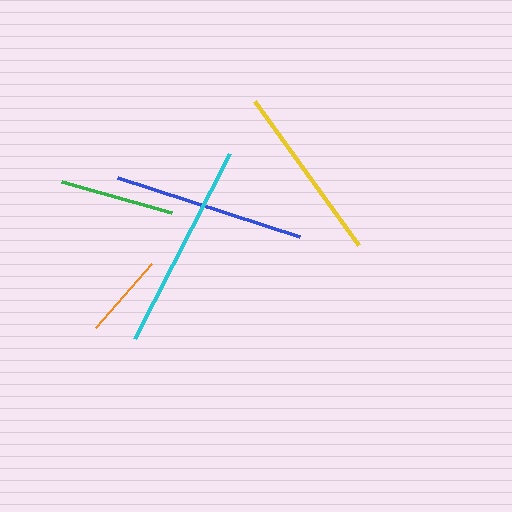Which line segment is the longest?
The cyan line is the longest at approximately 207 pixels.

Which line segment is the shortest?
The orange line is the shortest at approximately 85 pixels.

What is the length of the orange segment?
The orange segment is approximately 85 pixels long.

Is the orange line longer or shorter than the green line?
The green line is longer than the orange line.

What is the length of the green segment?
The green segment is approximately 115 pixels long.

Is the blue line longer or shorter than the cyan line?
The cyan line is longer than the blue line.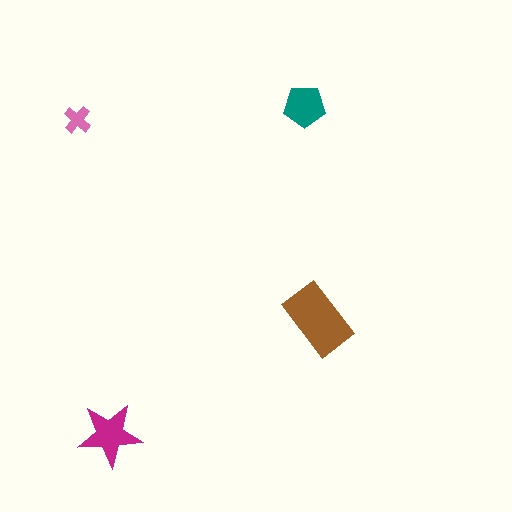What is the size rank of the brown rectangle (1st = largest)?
1st.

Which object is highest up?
The teal pentagon is topmost.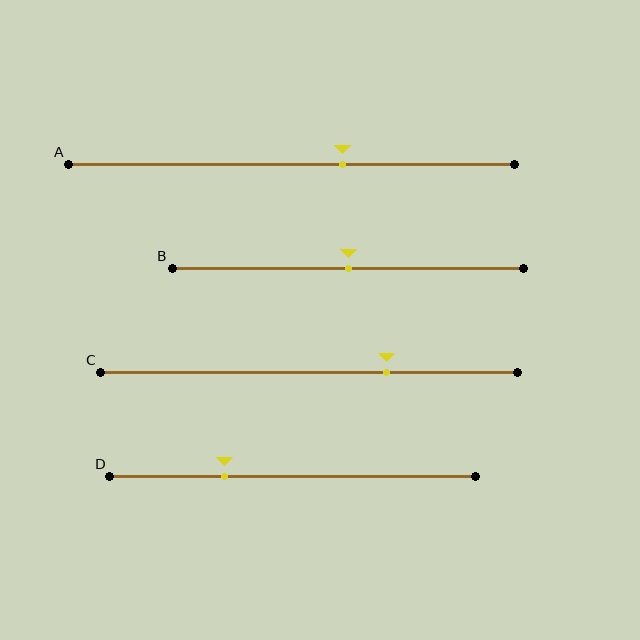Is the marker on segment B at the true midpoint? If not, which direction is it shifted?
Yes, the marker on segment B is at the true midpoint.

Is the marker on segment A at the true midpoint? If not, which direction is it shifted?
No, the marker on segment A is shifted to the right by about 11% of the segment length.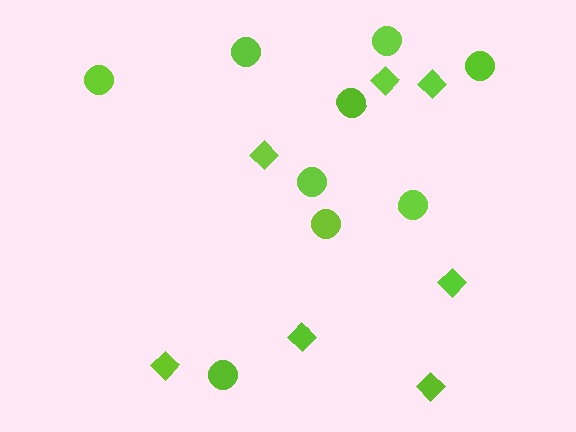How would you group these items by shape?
There are 2 groups: one group of circles (9) and one group of diamonds (7).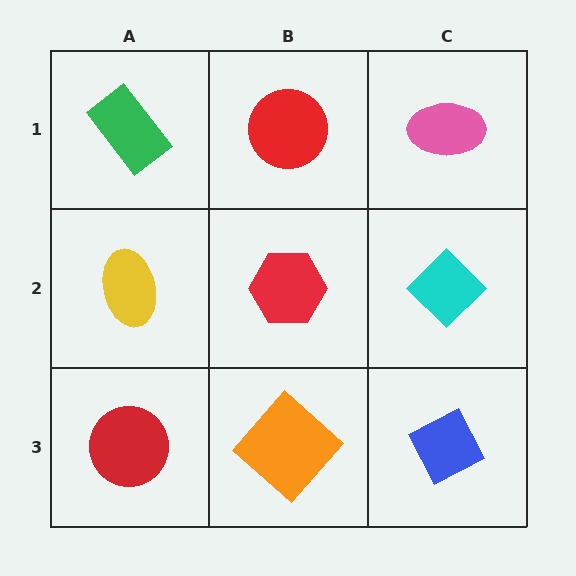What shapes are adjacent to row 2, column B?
A red circle (row 1, column B), an orange diamond (row 3, column B), a yellow ellipse (row 2, column A), a cyan diamond (row 2, column C).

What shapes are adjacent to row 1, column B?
A red hexagon (row 2, column B), a green rectangle (row 1, column A), a pink ellipse (row 1, column C).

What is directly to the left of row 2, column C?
A red hexagon.